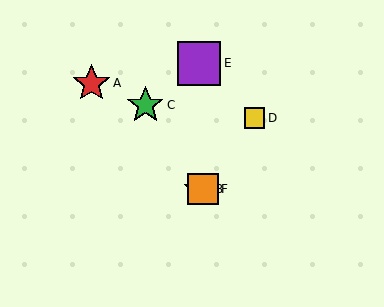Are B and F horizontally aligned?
Yes, both are at y≈189.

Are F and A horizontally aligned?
No, F is at y≈189 and A is at y≈83.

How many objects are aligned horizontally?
2 objects (B, F) are aligned horizontally.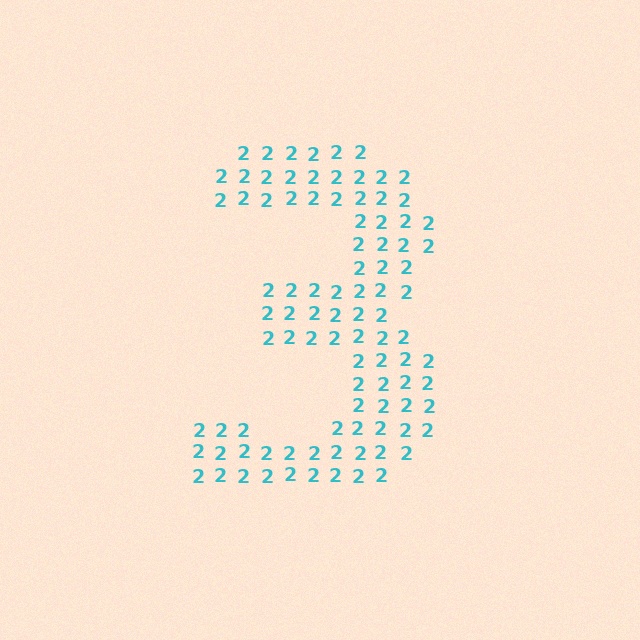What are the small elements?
The small elements are digit 2's.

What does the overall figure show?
The overall figure shows the digit 3.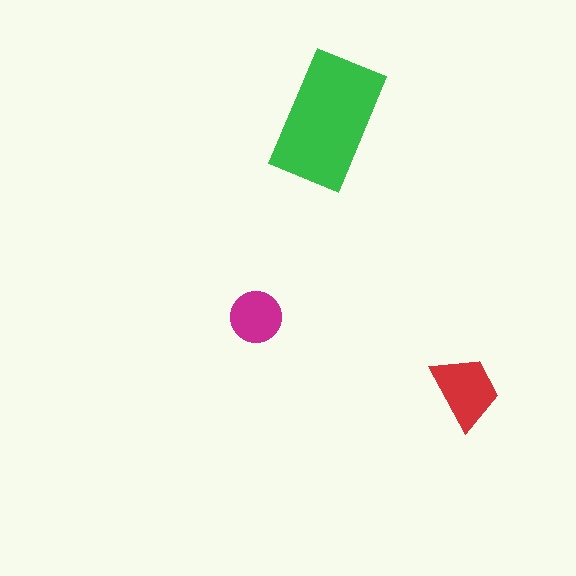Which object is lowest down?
The red trapezoid is bottommost.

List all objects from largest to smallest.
The green rectangle, the red trapezoid, the magenta circle.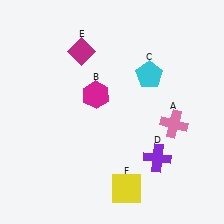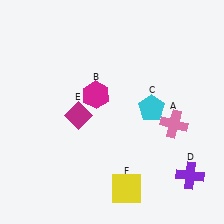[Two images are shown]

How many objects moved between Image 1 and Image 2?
3 objects moved between the two images.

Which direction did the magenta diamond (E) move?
The magenta diamond (E) moved down.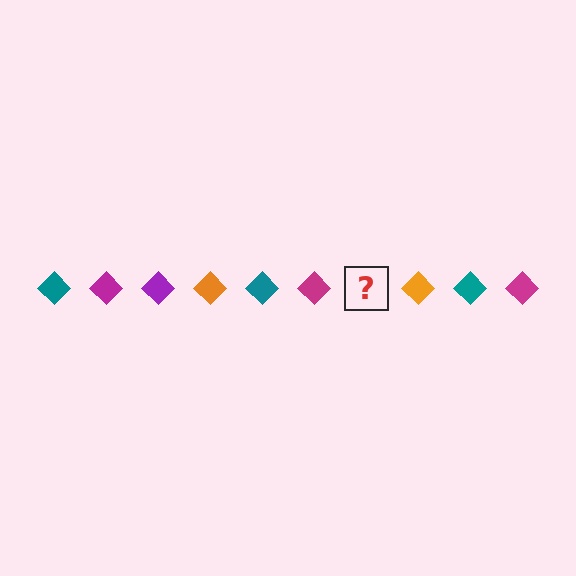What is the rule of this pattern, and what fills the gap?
The rule is that the pattern cycles through teal, magenta, purple, orange diamonds. The gap should be filled with a purple diamond.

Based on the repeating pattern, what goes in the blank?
The blank should be a purple diamond.